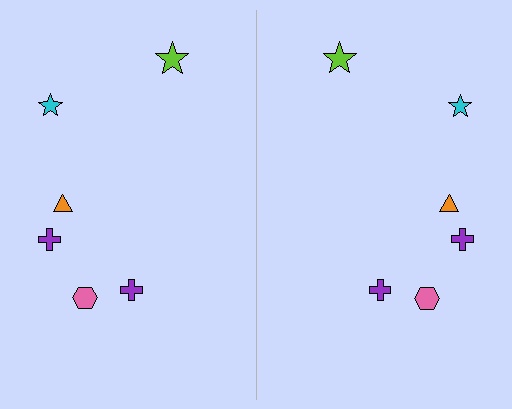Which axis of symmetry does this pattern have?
The pattern has a vertical axis of symmetry running through the center of the image.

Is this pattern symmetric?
Yes, this pattern has bilateral (reflection) symmetry.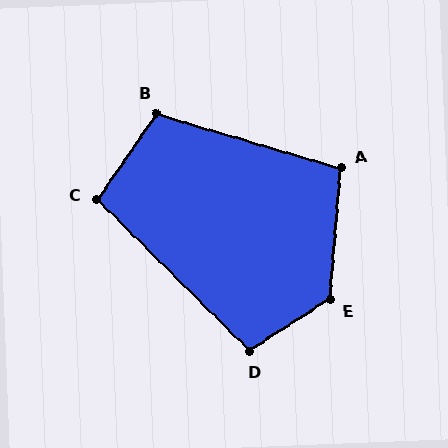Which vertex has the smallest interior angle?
C, at approximately 100 degrees.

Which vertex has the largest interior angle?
E, at approximately 128 degrees.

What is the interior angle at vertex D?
Approximately 102 degrees (obtuse).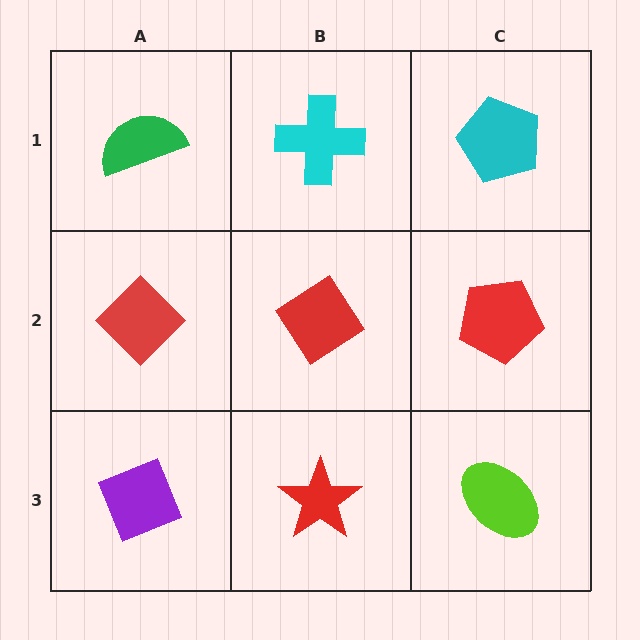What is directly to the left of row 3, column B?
A purple diamond.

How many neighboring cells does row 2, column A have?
3.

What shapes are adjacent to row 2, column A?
A green semicircle (row 1, column A), a purple diamond (row 3, column A), a red diamond (row 2, column B).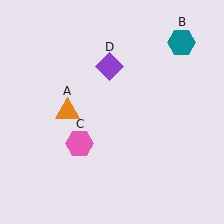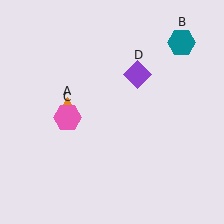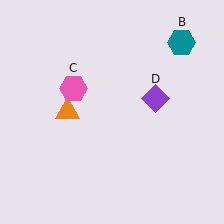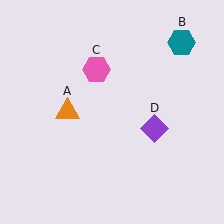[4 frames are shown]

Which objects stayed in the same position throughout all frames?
Orange triangle (object A) and teal hexagon (object B) remained stationary.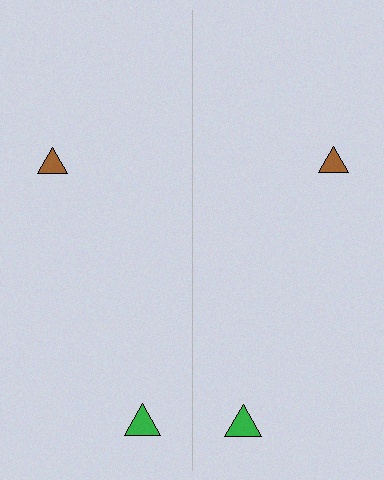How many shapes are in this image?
There are 4 shapes in this image.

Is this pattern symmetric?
Yes, this pattern has bilateral (reflection) symmetry.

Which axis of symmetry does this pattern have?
The pattern has a vertical axis of symmetry running through the center of the image.